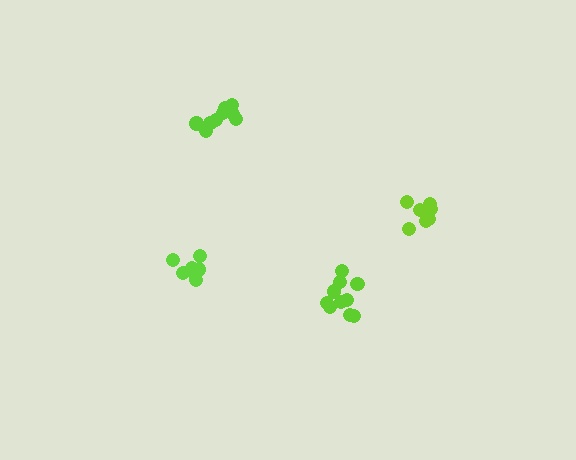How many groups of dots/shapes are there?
There are 4 groups.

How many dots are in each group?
Group 1: 9 dots, Group 2: 7 dots, Group 3: 7 dots, Group 4: 10 dots (33 total).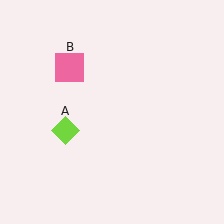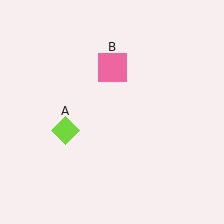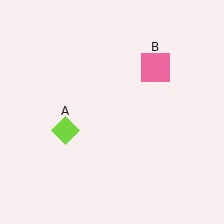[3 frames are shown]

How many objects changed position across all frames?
1 object changed position: pink square (object B).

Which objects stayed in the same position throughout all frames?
Lime diamond (object A) remained stationary.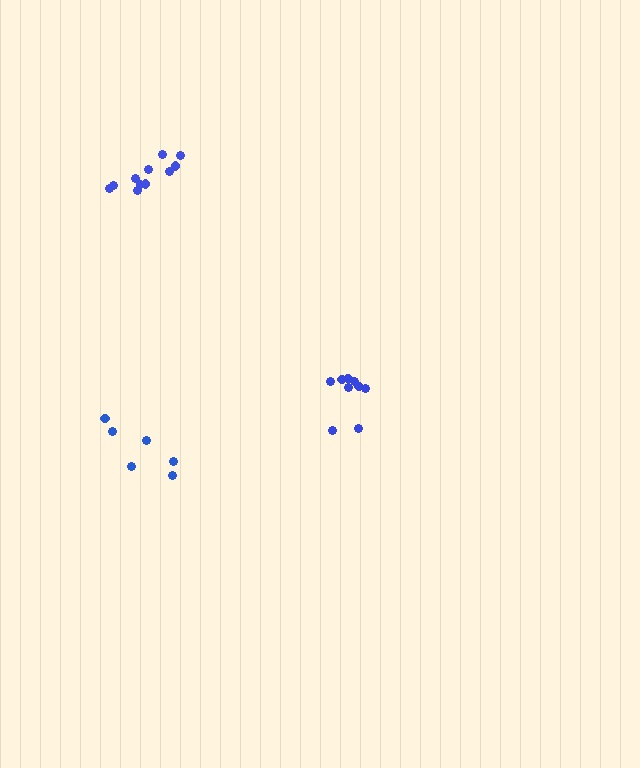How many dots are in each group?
Group 1: 9 dots, Group 2: 6 dots, Group 3: 11 dots (26 total).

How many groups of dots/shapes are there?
There are 3 groups.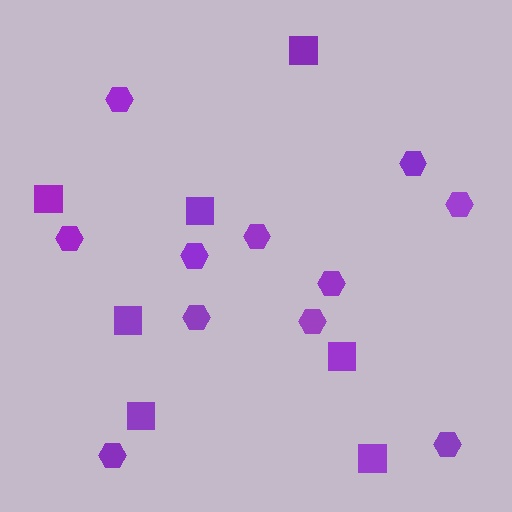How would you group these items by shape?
There are 2 groups: one group of squares (7) and one group of hexagons (11).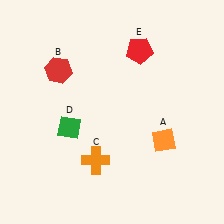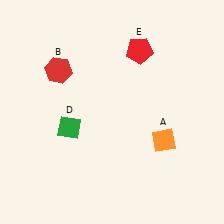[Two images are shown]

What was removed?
The orange cross (C) was removed in Image 2.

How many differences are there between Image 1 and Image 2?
There is 1 difference between the two images.